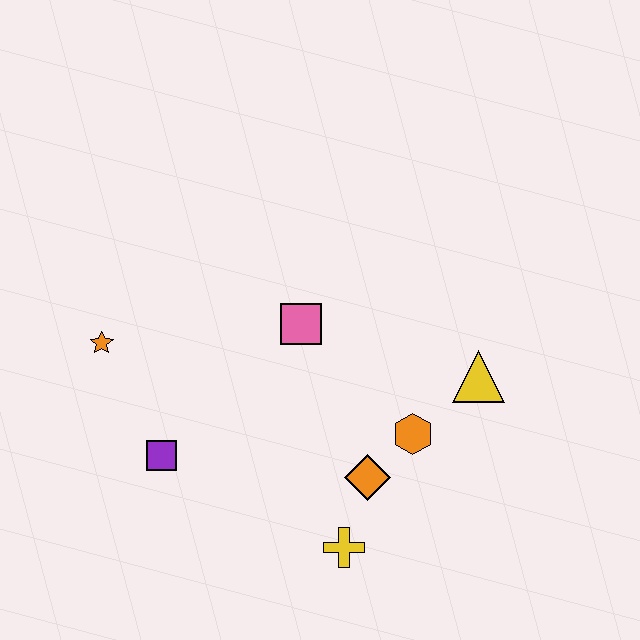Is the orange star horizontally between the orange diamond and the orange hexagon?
No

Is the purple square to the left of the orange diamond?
Yes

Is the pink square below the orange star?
No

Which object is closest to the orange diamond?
The orange hexagon is closest to the orange diamond.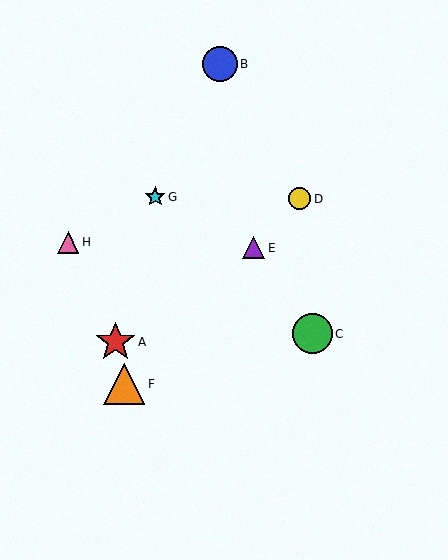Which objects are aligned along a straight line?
Objects D, E, F are aligned along a straight line.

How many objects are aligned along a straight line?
3 objects (D, E, F) are aligned along a straight line.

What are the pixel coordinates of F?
Object F is at (124, 384).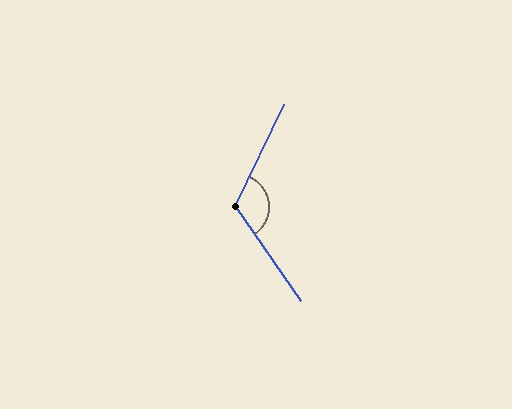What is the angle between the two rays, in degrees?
Approximately 120 degrees.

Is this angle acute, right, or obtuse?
It is obtuse.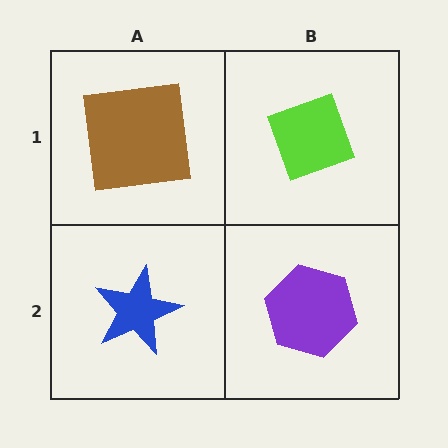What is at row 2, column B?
A purple hexagon.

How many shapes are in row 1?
2 shapes.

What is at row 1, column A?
A brown square.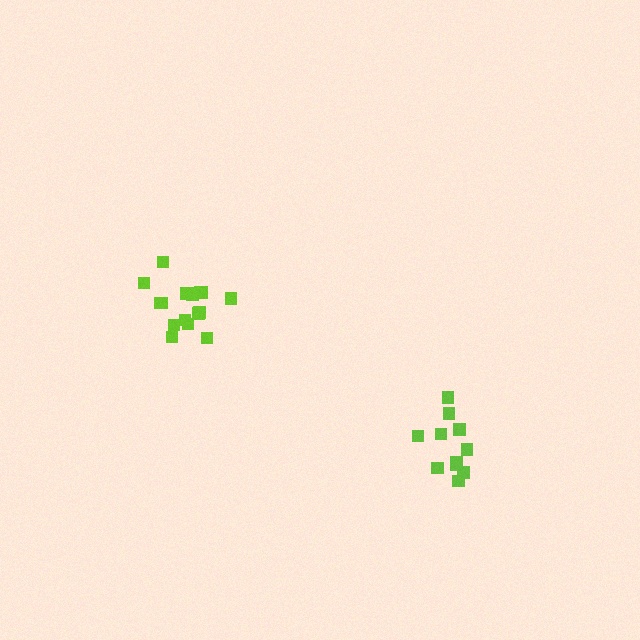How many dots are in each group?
Group 1: 17 dots, Group 2: 11 dots (28 total).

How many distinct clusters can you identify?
There are 2 distinct clusters.